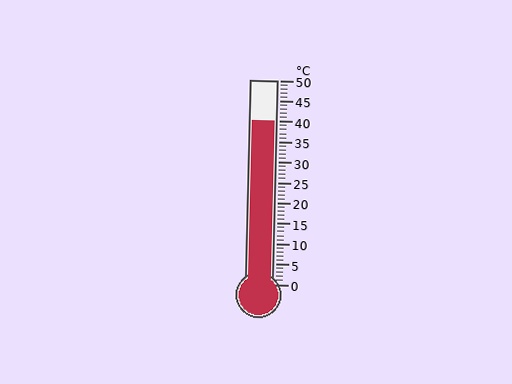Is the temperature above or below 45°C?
The temperature is below 45°C.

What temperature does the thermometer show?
The thermometer shows approximately 40°C.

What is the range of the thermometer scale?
The thermometer scale ranges from 0°C to 50°C.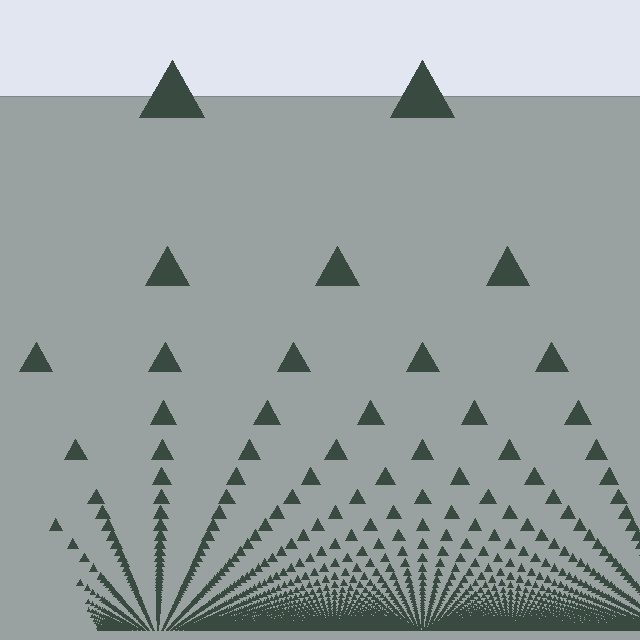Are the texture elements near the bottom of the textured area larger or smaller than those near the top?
Smaller. The gradient is inverted — elements near the bottom are smaller and denser.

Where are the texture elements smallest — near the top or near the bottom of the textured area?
Near the bottom.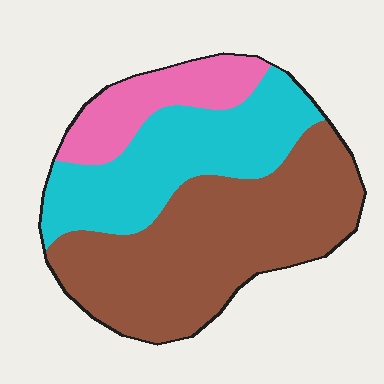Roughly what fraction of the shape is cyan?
Cyan covers 32% of the shape.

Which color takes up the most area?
Brown, at roughly 50%.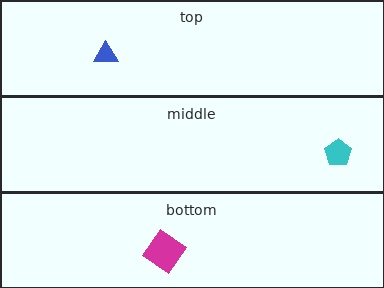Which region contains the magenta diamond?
The bottom region.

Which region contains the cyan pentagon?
The middle region.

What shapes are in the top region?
The blue triangle.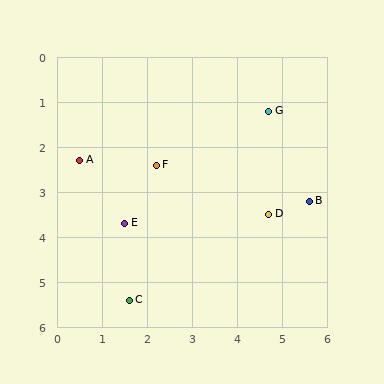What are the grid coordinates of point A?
Point A is at approximately (0.5, 2.3).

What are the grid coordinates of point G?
Point G is at approximately (4.7, 1.2).